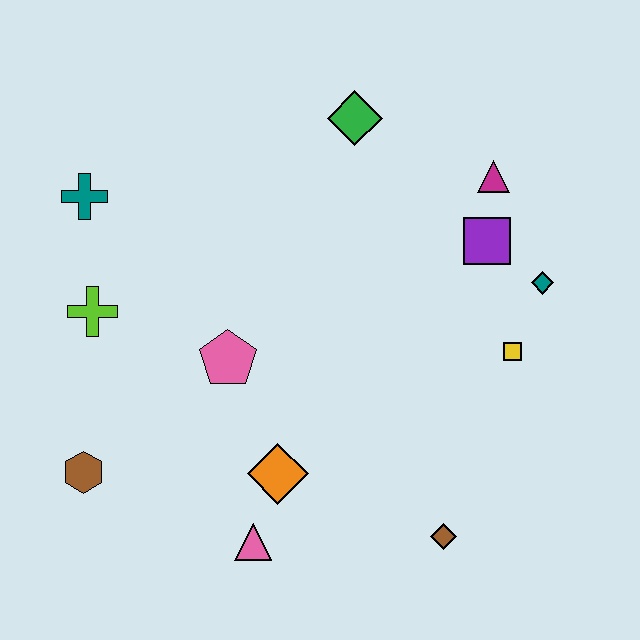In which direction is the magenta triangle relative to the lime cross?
The magenta triangle is to the right of the lime cross.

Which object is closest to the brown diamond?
The orange diamond is closest to the brown diamond.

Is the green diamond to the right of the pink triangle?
Yes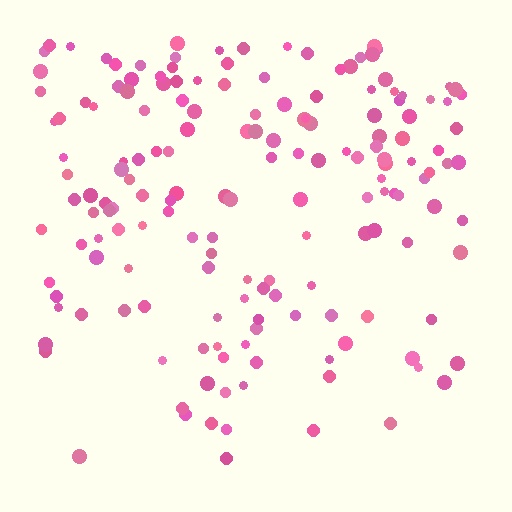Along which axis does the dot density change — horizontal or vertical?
Vertical.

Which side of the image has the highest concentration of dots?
The top.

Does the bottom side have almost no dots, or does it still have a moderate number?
Still a moderate number, just noticeably fewer than the top.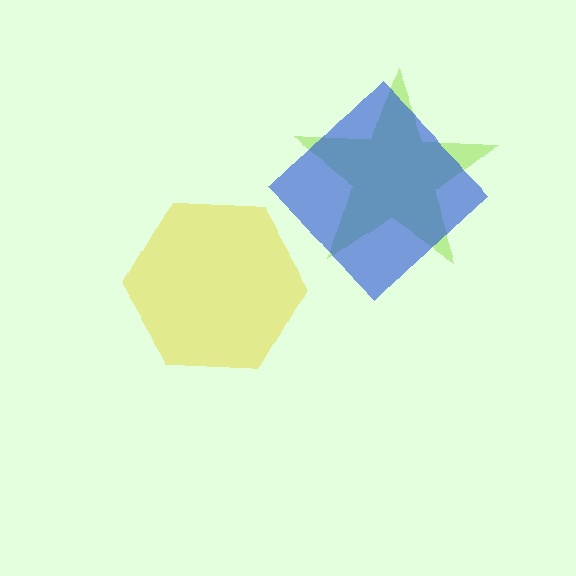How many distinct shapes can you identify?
There are 3 distinct shapes: a yellow hexagon, a lime star, a blue diamond.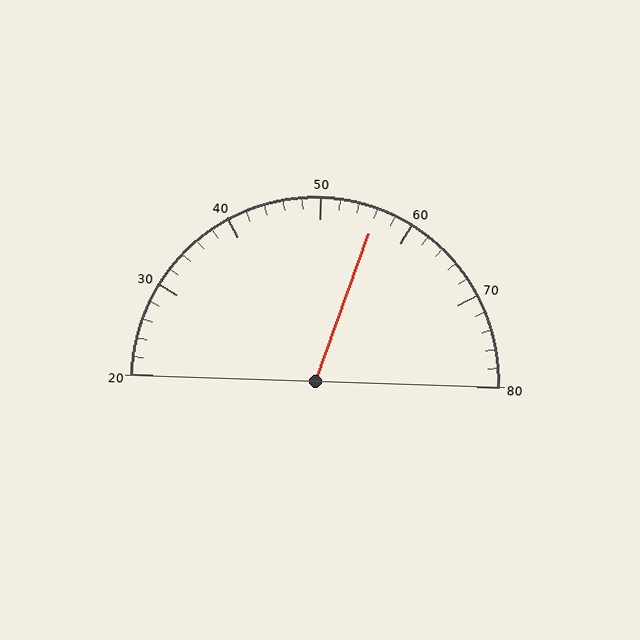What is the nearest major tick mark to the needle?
The nearest major tick mark is 60.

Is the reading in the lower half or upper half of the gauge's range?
The reading is in the upper half of the range (20 to 80).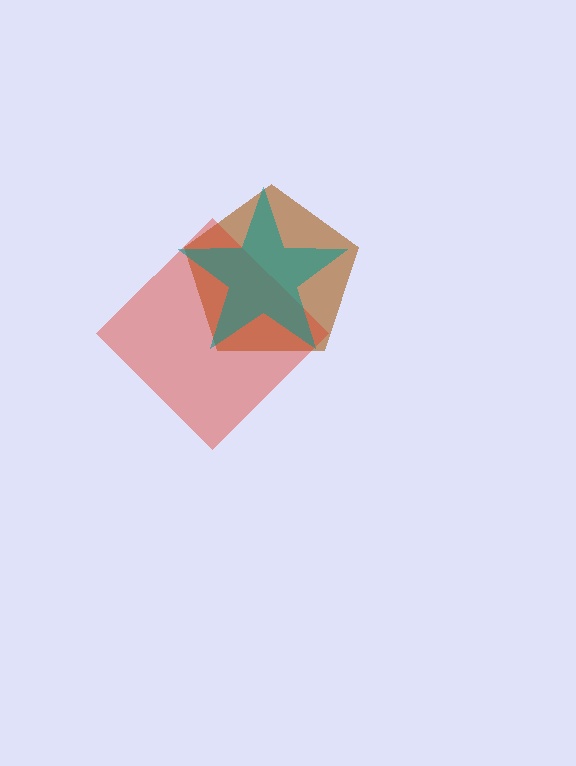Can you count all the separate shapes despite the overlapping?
Yes, there are 3 separate shapes.